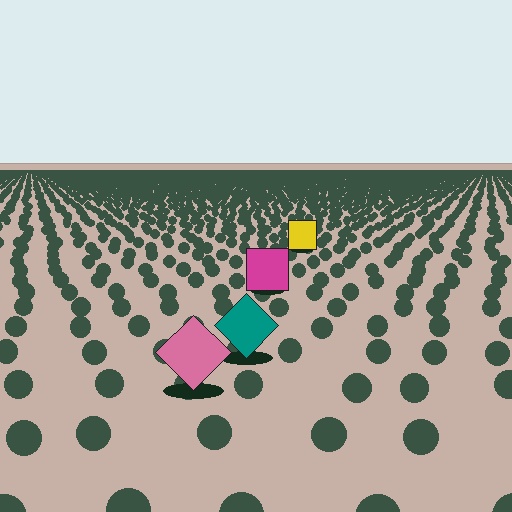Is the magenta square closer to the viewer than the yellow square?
Yes. The magenta square is closer — you can tell from the texture gradient: the ground texture is coarser near it.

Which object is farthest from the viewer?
The yellow square is farthest from the viewer. It appears smaller and the ground texture around it is denser.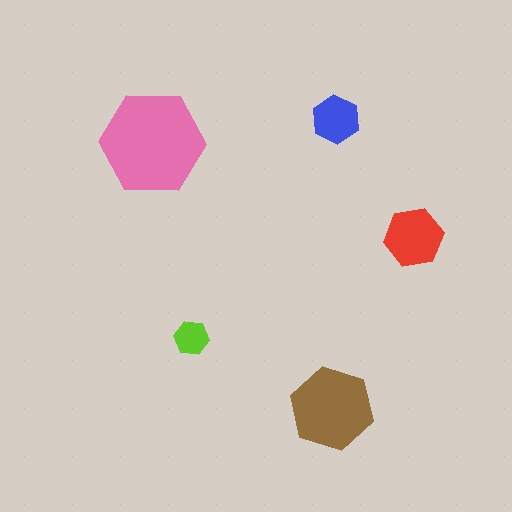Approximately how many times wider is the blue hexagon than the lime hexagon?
About 1.5 times wider.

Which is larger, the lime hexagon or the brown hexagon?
The brown one.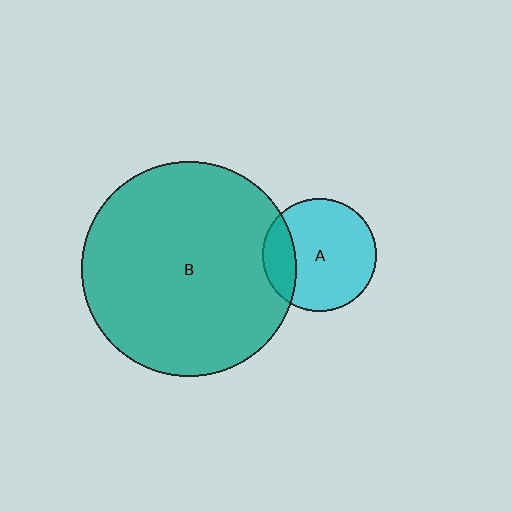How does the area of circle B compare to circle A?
Approximately 3.6 times.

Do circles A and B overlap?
Yes.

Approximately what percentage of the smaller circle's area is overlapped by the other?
Approximately 20%.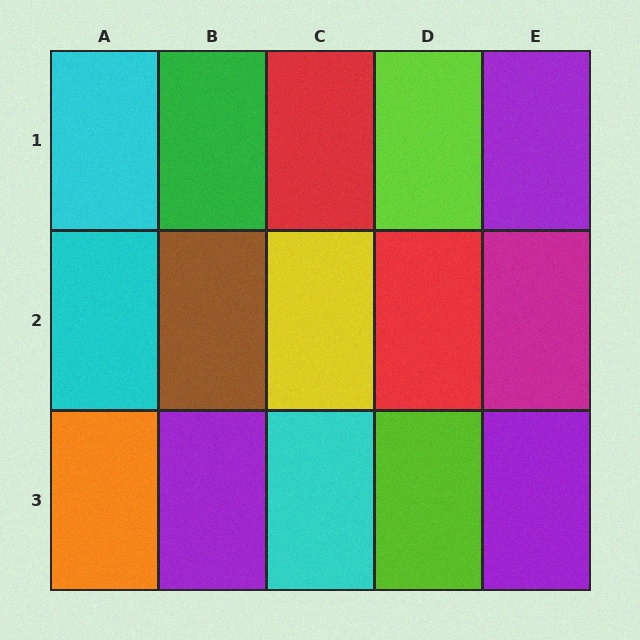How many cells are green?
1 cell is green.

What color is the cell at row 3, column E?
Purple.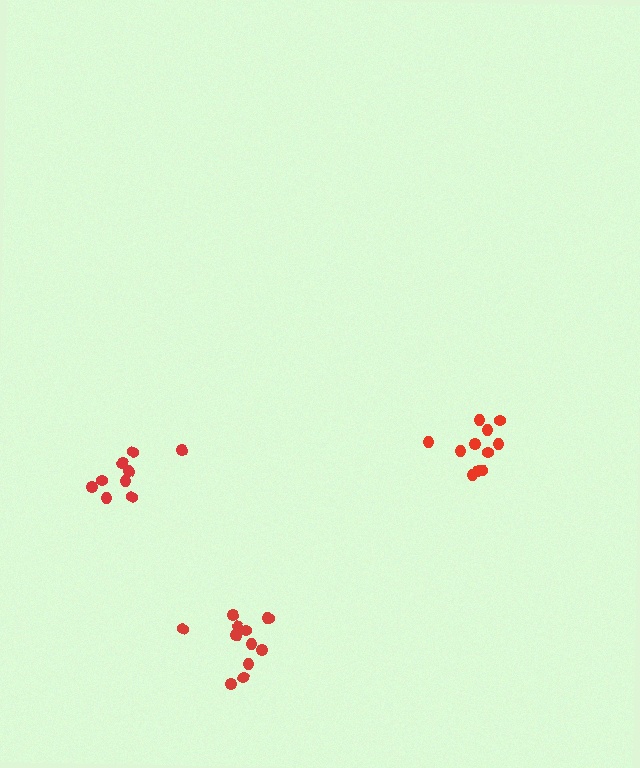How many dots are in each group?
Group 1: 11 dots, Group 2: 9 dots, Group 3: 12 dots (32 total).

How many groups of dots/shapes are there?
There are 3 groups.